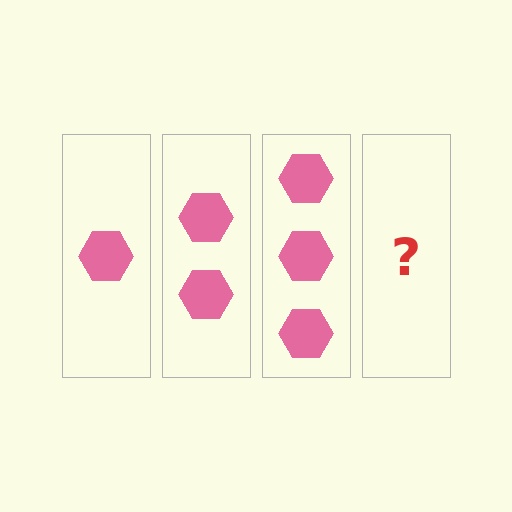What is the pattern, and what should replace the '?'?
The pattern is that each step adds one more hexagon. The '?' should be 4 hexagons.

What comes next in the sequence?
The next element should be 4 hexagons.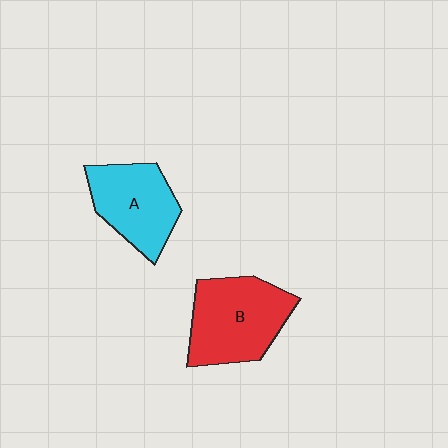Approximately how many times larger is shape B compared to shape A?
Approximately 1.2 times.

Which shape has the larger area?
Shape B (red).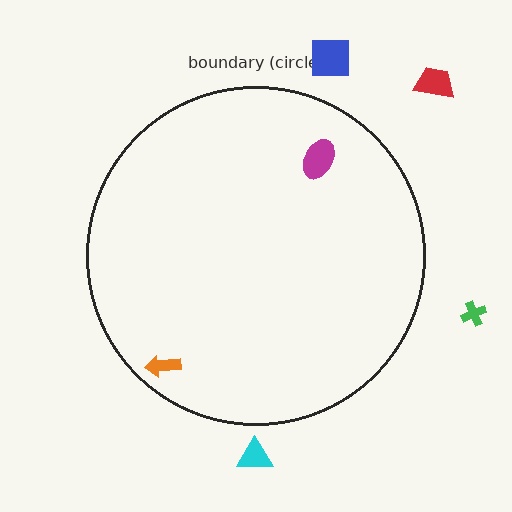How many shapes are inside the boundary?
2 inside, 4 outside.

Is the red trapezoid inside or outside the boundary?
Outside.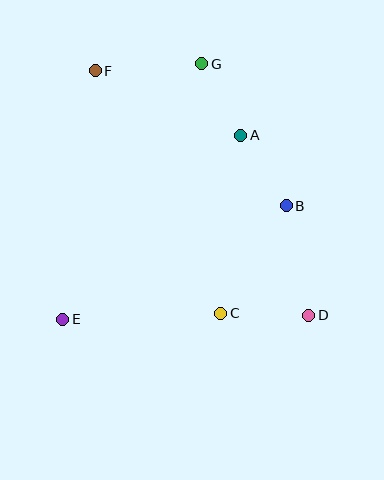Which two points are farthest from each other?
Points D and F are farthest from each other.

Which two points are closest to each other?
Points A and G are closest to each other.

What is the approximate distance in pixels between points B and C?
The distance between B and C is approximately 126 pixels.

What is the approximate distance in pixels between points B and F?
The distance between B and F is approximately 234 pixels.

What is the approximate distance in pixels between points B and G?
The distance between B and G is approximately 165 pixels.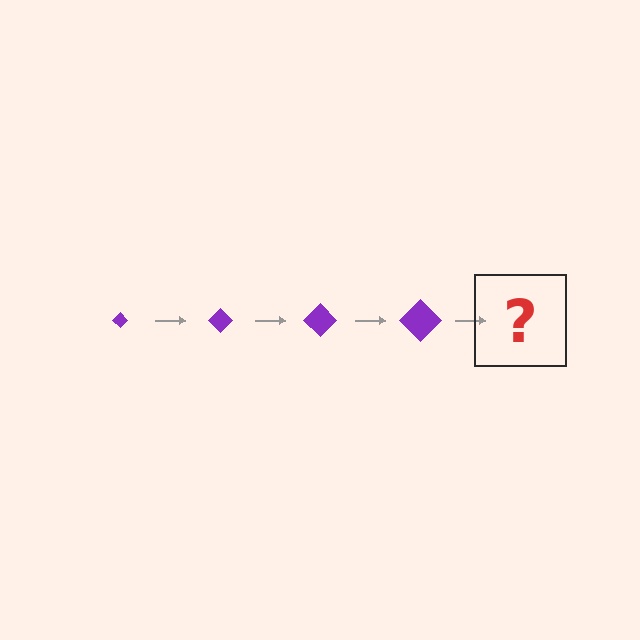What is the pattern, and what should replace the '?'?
The pattern is that the diamond gets progressively larger each step. The '?' should be a purple diamond, larger than the previous one.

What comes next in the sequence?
The next element should be a purple diamond, larger than the previous one.